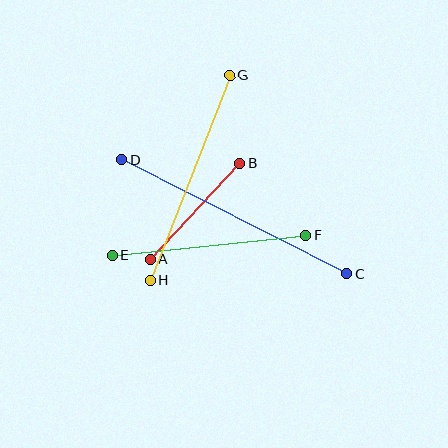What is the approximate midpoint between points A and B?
The midpoint is at approximately (195, 211) pixels.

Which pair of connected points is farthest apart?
Points C and D are farthest apart.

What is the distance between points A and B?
The distance is approximately 131 pixels.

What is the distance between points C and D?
The distance is approximately 253 pixels.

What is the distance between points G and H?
The distance is approximately 220 pixels.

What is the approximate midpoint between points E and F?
The midpoint is at approximately (209, 245) pixels.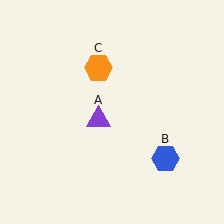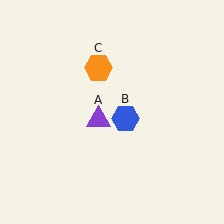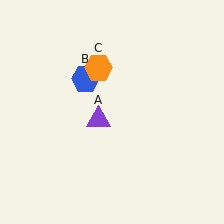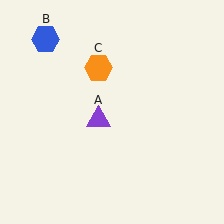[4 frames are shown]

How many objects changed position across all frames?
1 object changed position: blue hexagon (object B).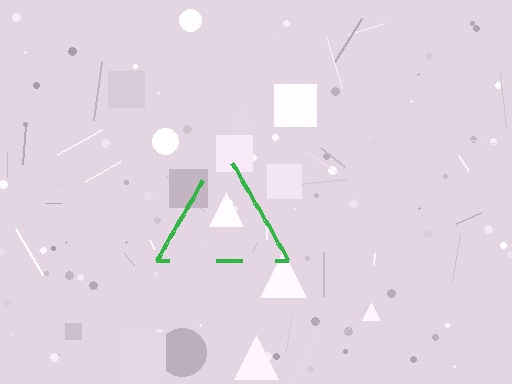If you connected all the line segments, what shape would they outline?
They would outline a triangle.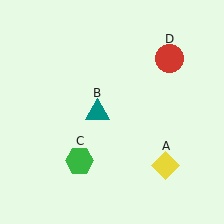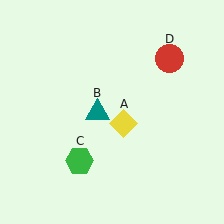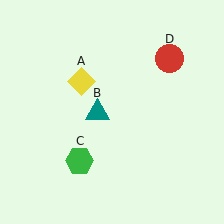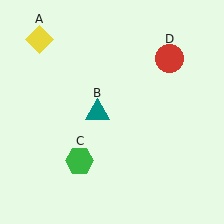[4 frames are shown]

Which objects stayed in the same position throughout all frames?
Teal triangle (object B) and green hexagon (object C) and red circle (object D) remained stationary.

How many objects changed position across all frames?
1 object changed position: yellow diamond (object A).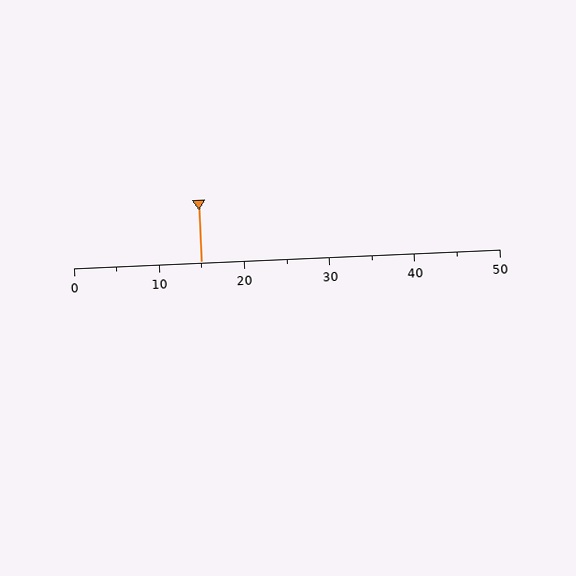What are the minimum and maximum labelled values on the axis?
The axis runs from 0 to 50.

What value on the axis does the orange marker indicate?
The marker indicates approximately 15.